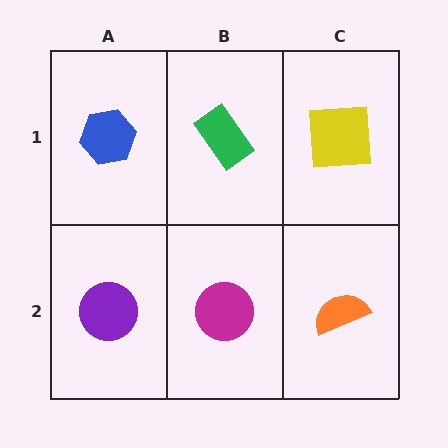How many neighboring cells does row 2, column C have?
2.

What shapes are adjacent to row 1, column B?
A magenta circle (row 2, column B), a blue hexagon (row 1, column A), a yellow square (row 1, column C).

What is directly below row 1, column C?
An orange semicircle.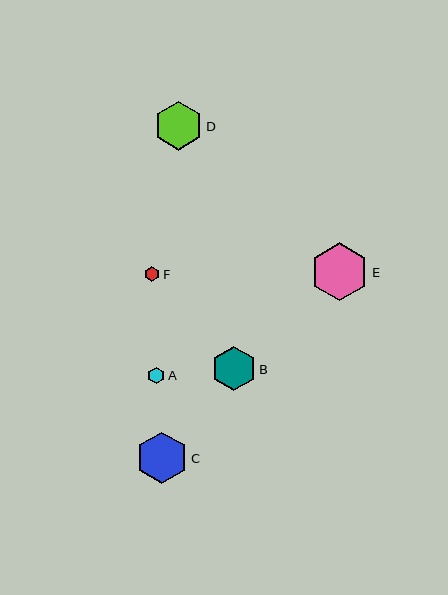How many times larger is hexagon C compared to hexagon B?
Hexagon C is approximately 1.2 times the size of hexagon B.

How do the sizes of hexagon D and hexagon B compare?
Hexagon D and hexagon B are approximately the same size.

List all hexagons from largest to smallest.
From largest to smallest: E, C, D, B, A, F.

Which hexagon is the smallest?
Hexagon F is the smallest with a size of approximately 15 pixels.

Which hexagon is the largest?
Hexagon E is the largest with a size of approximately 58 pixels.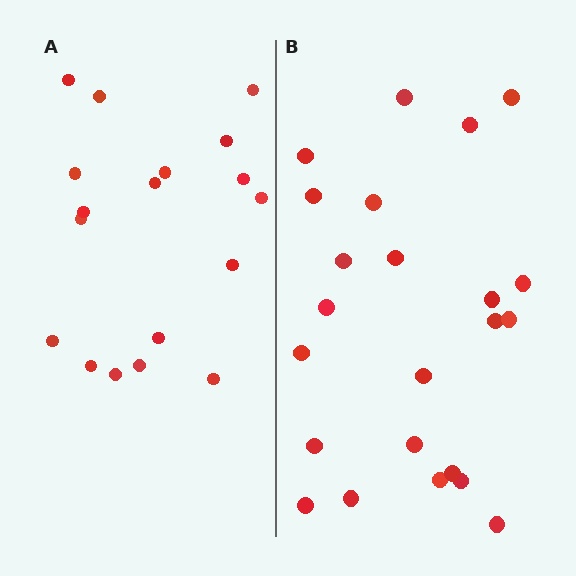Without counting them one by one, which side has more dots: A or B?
Region B (the right region) has more dots.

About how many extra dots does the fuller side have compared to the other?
Region B has about 5 more dots than region A.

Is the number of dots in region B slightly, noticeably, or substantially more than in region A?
Region B has noticeably more, but not dramatically so. The ratio is roughly 1.3 to 1.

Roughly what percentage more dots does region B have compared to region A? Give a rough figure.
About 30% more.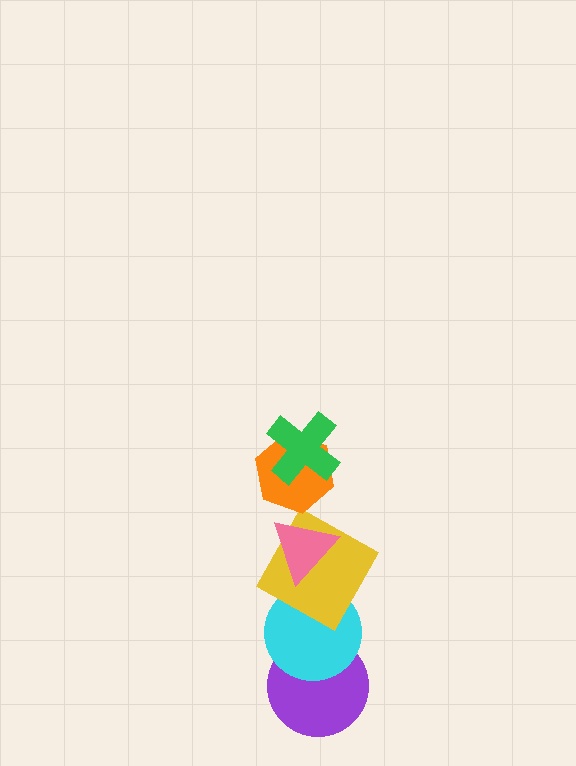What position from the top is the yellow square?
The yellow square is 4th from the top.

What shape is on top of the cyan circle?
The yellow square is on top of the cyan circle.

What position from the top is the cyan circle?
The cyan circle is 5th from the top.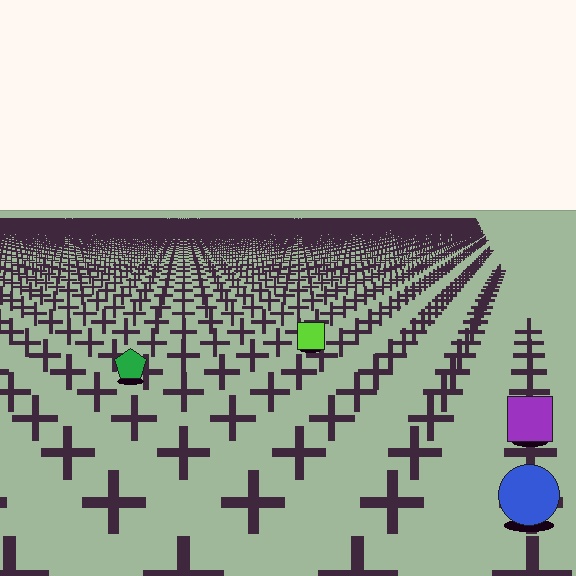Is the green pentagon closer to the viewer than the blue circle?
No. The blue circle is closer — you can tell from the texture gradient: the ground texture is coarser near it.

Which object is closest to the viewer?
The blue circle is closest. The texture marks near it are larger and more spread out.